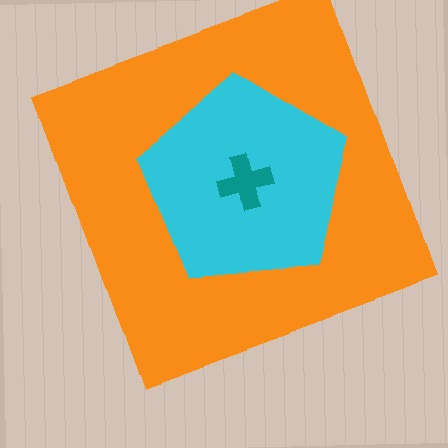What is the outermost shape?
The orange square.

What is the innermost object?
The teal cross.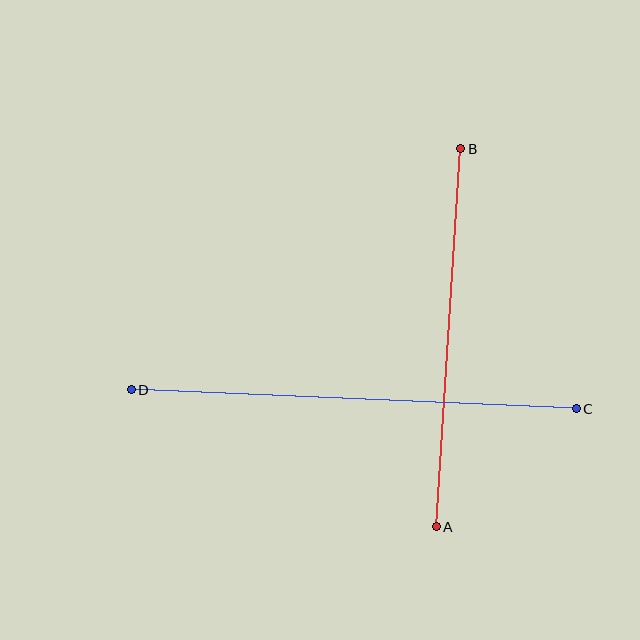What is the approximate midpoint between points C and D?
The midpoint is at approximately (354, 399) pixels.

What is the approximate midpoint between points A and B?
The midpoint is at approximately (448, 338) pixels.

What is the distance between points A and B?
The distance is approximately 379 pixels.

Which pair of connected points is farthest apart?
Points C and D are farthest apart.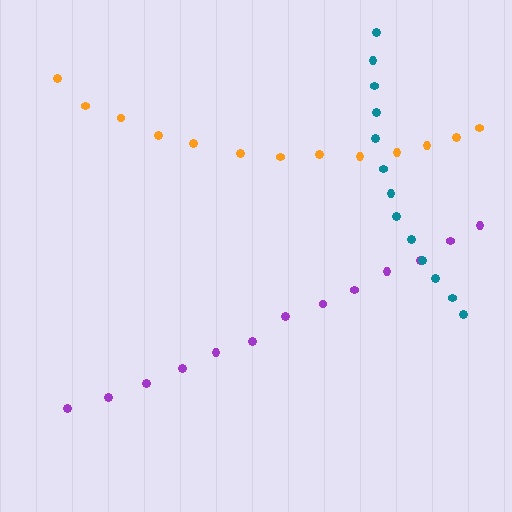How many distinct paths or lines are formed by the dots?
There are 3 distinct paths.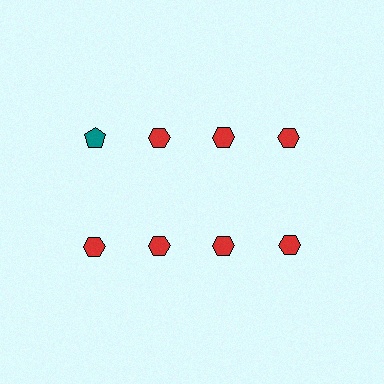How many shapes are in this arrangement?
There are 8 shapes arranged in a grid pattern.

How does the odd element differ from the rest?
It differs in both color (teal instead of red) and shape (pentagon instead of hexagon).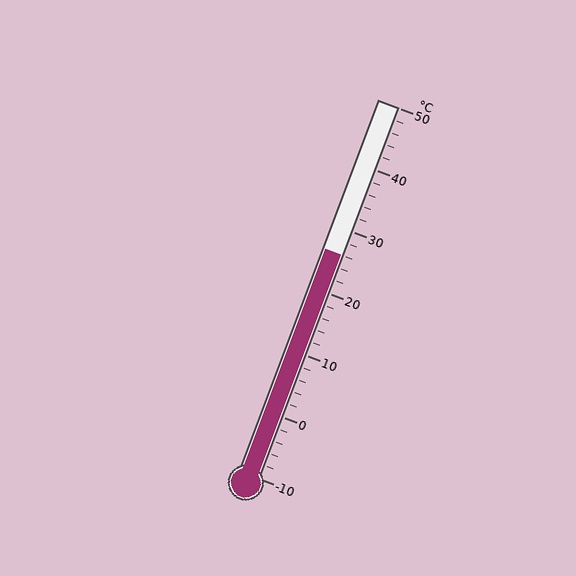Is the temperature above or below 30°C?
The temperature is below 30°C.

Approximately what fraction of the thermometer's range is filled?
The thermometer is filled to approximately 60% of its range.